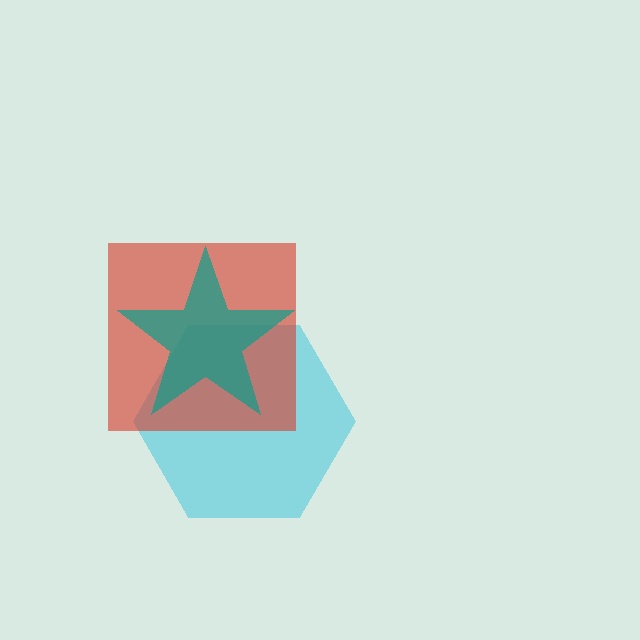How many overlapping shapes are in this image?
There are 3 overlapping shapes in the image.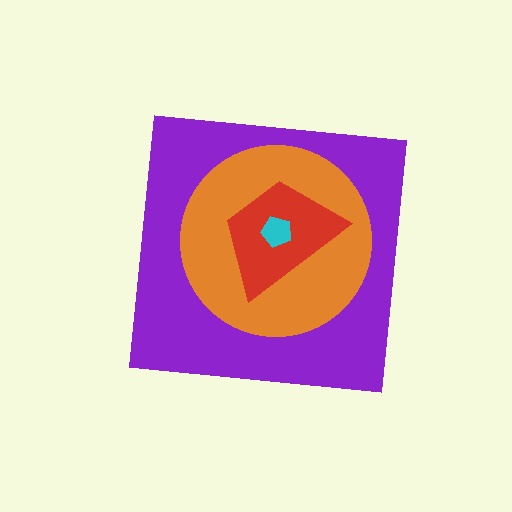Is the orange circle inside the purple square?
Yes.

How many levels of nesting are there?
4.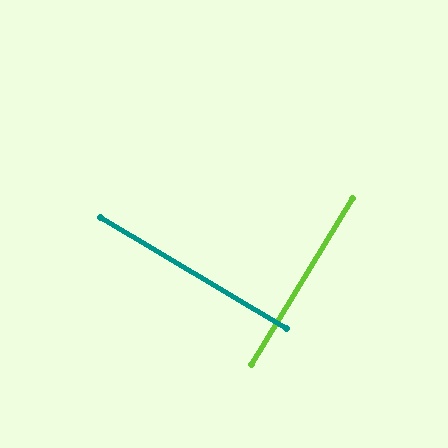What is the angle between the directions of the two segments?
Approximately 89 degrees.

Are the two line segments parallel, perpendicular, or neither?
Perpendicular — they meet at approximately 89°.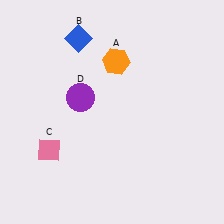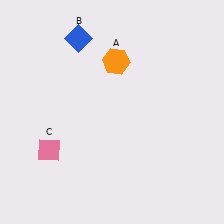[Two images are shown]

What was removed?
The purple circle (D) was removed in Image 2.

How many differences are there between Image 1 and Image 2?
There is 1 difference between the two images.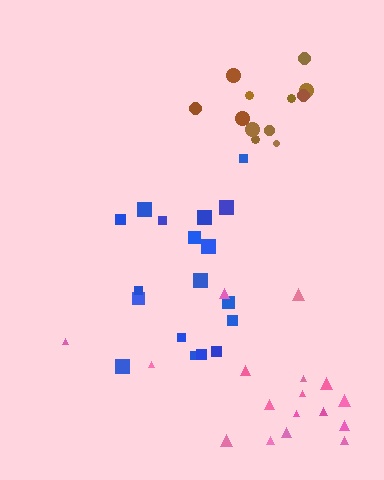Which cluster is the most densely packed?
Brown.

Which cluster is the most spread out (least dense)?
Blue.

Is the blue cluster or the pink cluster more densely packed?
Pink.